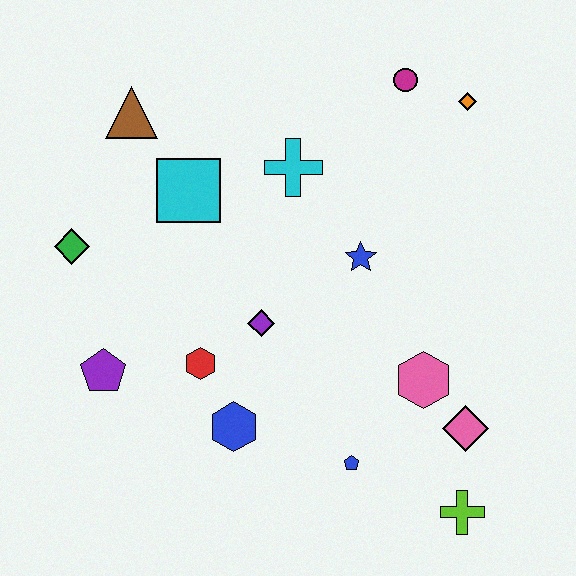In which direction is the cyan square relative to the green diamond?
The cyan square is to the right of the green diamond.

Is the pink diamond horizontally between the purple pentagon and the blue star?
No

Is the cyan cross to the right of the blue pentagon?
No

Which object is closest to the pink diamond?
The pink hexagon is closest to the pink diamond.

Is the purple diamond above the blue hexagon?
Yes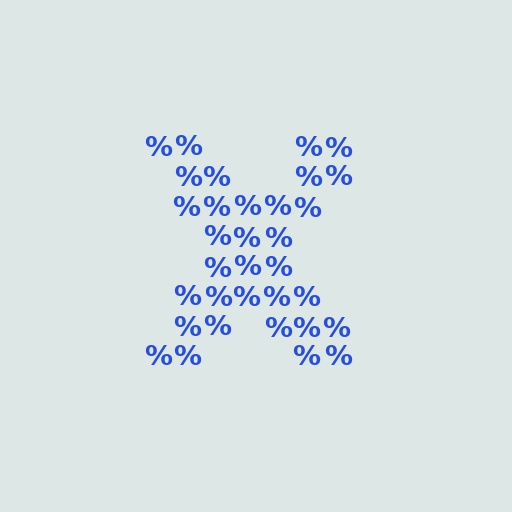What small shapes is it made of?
It is made of small percent signs.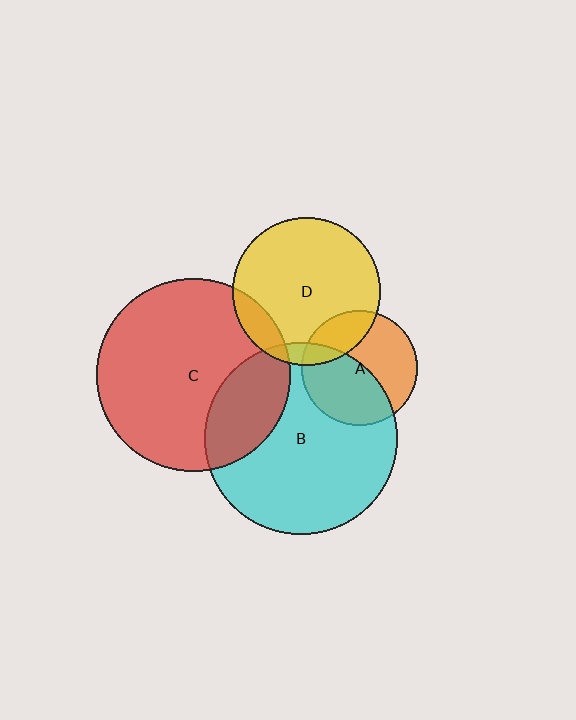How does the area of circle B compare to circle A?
Approximately 2.8 times.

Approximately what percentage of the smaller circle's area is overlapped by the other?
Approximately 10%.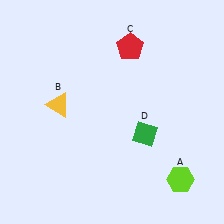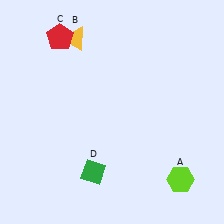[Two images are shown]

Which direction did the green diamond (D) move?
The green diamond (D) moved left.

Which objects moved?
The objects that moved are: the yellow triangle (B), the red pentagon (C), the green diamond (D).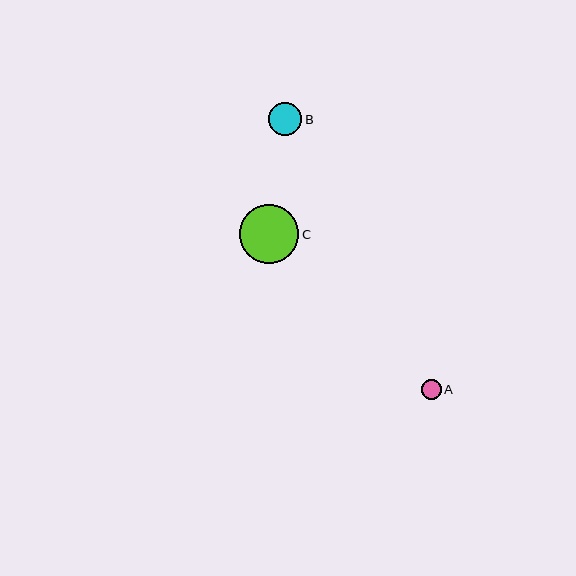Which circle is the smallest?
Circle A is the smallest with a size of approximately 19 pixels.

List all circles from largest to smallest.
From largest to smallest: C, B, A.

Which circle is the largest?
Circle C is the largest with a size of approximately 59 pixels.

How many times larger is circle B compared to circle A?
Circle B is approximately 1.7 times the size of circle A.